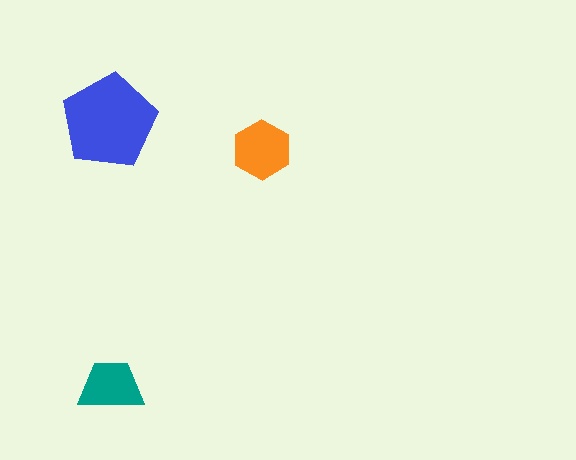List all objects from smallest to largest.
The teal trapezoid, the orange hexagon, the blue pentagon.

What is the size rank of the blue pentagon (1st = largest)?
1st.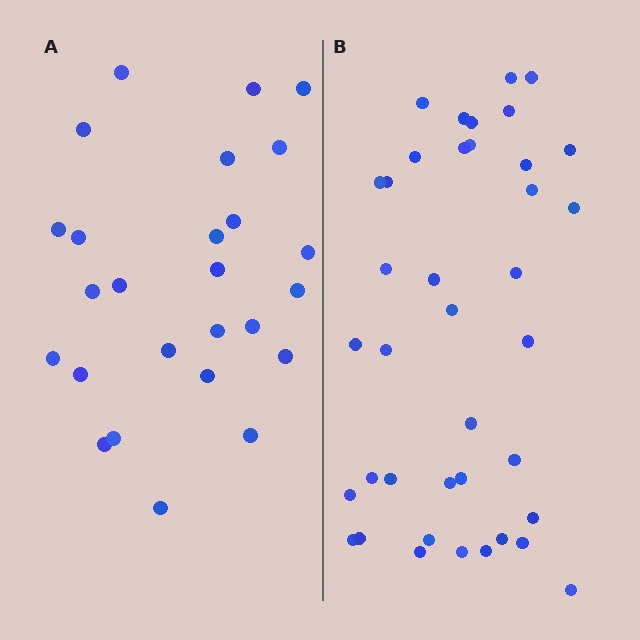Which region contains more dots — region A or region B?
Region B (the right region) has more dots.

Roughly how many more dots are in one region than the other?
Region B has approximately 15 more dots than region A.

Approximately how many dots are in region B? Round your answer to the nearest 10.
About 40 dots. (The exact count is 39, which rounds to 40.)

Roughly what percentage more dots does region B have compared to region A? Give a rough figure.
About 50% more.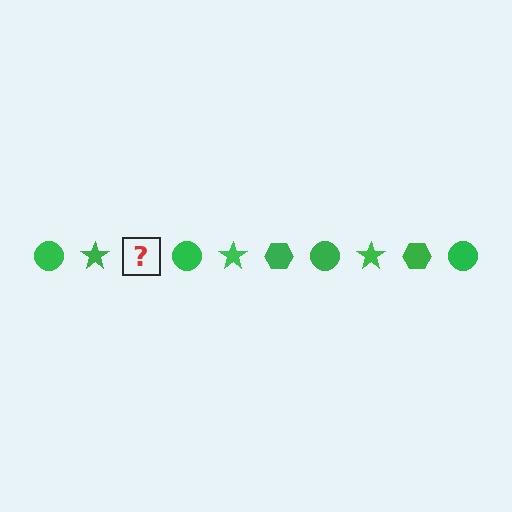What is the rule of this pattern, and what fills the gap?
The rule is that the pattern cycles through circle, star, hexagon shapes in green. The gap should be filled with a green hexagon.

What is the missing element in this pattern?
The missing element is a green hexagon.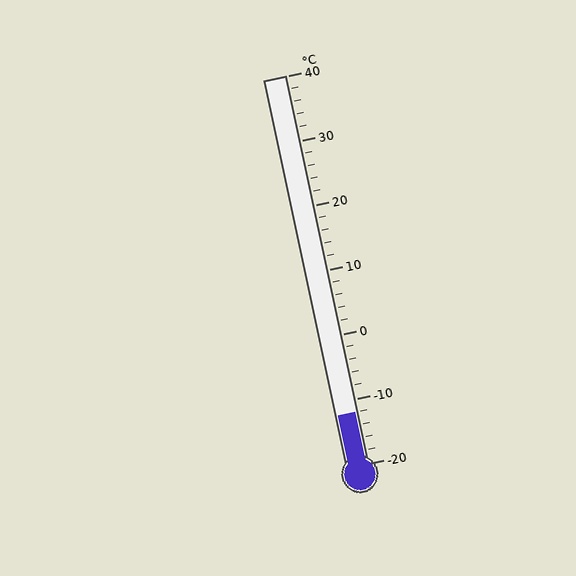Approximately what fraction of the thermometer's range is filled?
The thermometer is filled to approximately 15% of its range.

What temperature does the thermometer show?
The thermometer shows approximately -12°C.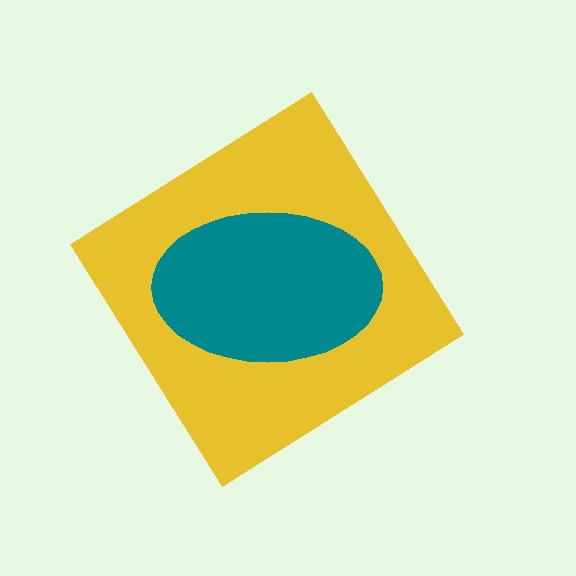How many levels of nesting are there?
2.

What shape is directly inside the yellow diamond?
The teal ellipse.